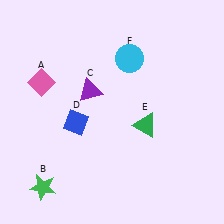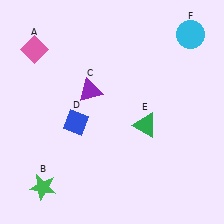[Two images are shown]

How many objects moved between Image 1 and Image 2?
2 objects moved between the two images.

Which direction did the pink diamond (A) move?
The pink diamond (A) moved up.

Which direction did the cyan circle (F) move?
The cyan circle (F) moved right.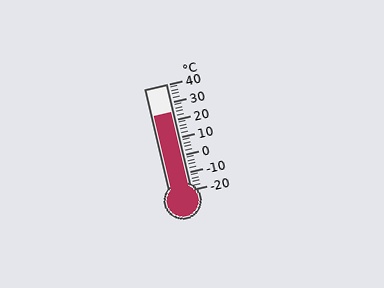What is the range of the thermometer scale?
The thermometer scale ranges from -20°C to 40°C.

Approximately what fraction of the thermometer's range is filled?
The thermometer is filled to approximately 75% of its range.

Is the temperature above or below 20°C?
The temperature is above 20°C.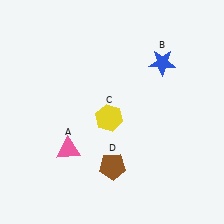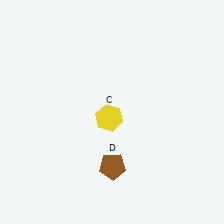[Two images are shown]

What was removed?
The blue star (B), the pink triangle (A) were removed in Image 2.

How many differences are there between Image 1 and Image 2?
There are 2 differences between the two images.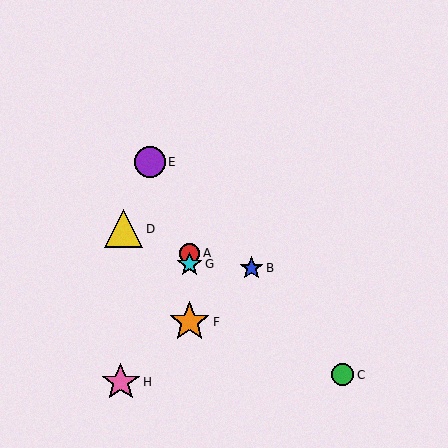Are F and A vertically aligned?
Yes, both are at x≈190.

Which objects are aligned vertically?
Objects A, F, G are aligned vertically.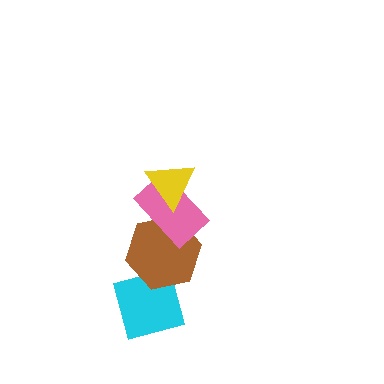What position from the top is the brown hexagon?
The brown hexagon is 3rd from the top.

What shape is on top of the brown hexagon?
The pink rectangle is on top of the brown hexagon.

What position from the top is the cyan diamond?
The cyan diamond is 4th from the top.